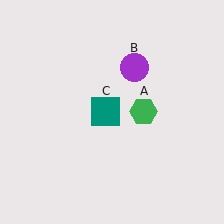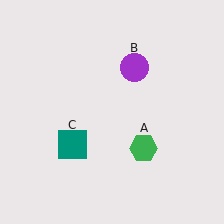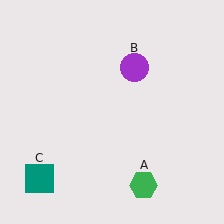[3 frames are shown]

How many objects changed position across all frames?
2 objects changed position: green hexagon (object A), teal square (object C).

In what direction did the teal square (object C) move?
The teal square (object C) moved down and to the left.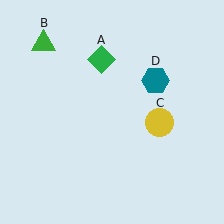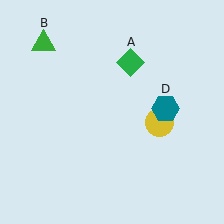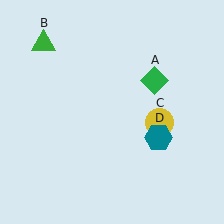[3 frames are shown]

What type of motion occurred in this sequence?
The green diamond (object A), teal hexagon (object D) rotated clockwise around the center of the scene.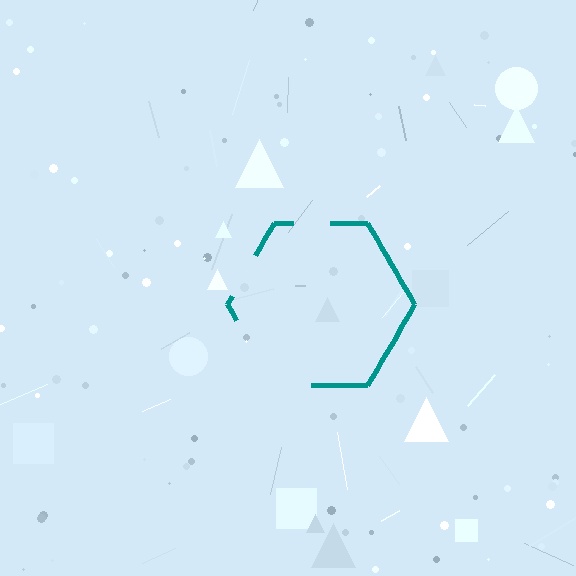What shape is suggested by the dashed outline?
The dashed outline suggests a hexagon.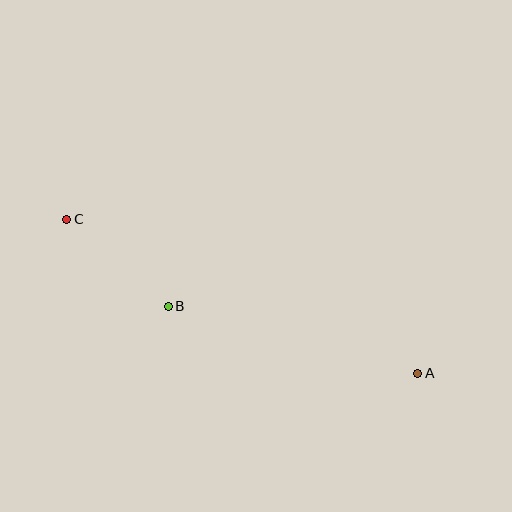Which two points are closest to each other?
Points B and C are closest to each other.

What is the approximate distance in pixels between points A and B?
The distance between A and B is approximately 259 pixels.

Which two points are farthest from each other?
Points A and C are farthest from each other.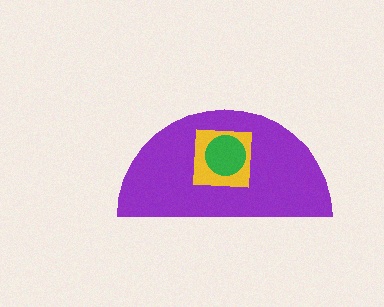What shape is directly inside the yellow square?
The green circle.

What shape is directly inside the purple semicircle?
The yellow square.